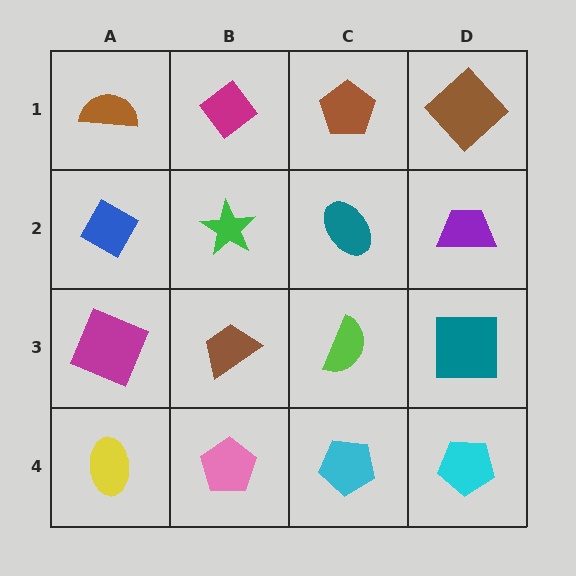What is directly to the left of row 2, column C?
A green star.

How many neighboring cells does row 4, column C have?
3.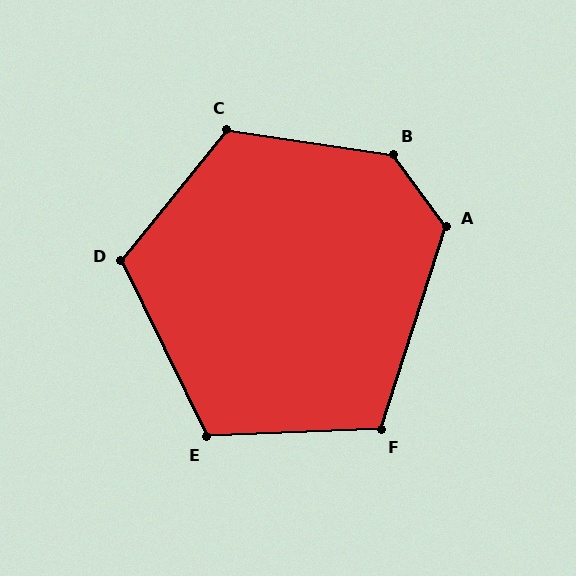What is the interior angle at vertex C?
Approximately 121 degrees (obtuse).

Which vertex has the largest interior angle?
B, at approximately 135 degrees.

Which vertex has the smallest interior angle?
F, at approximately 110 degrees.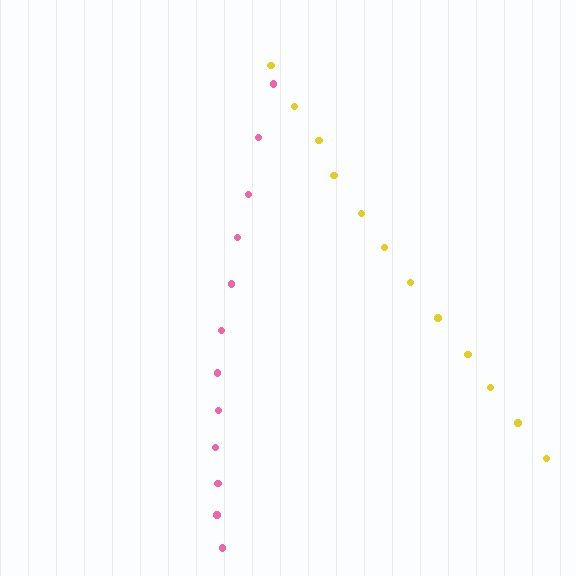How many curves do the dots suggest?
There are 2 distinct paths.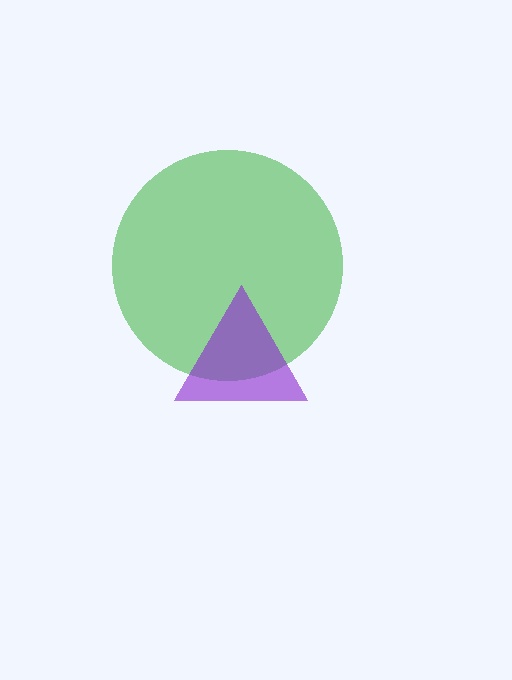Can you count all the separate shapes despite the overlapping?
Yes, there are 2 separate shapes.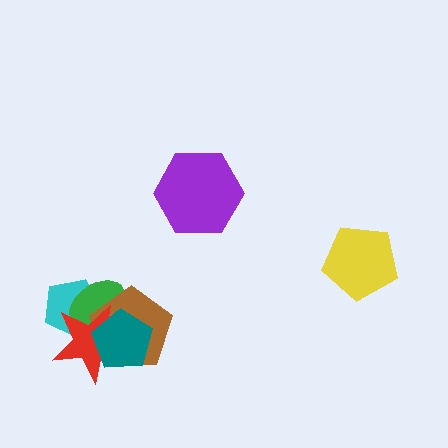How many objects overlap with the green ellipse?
4 objects overlap with the green ellipse.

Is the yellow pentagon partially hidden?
No, no other shape covers it.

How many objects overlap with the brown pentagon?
4 objects overlap with the brown pentagon.